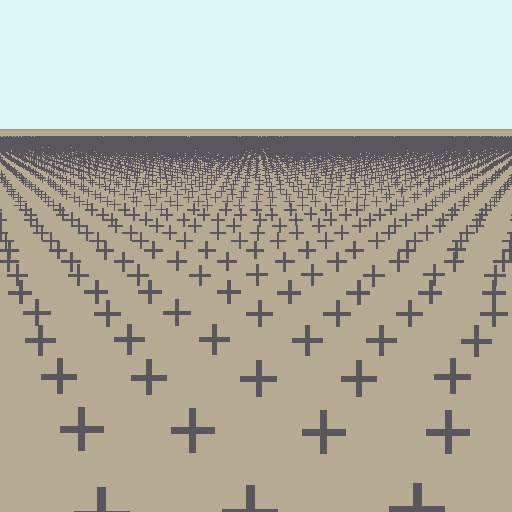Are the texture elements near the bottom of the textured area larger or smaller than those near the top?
Larger. Near the bottom, elements are closer to the viewer and appear at a bigger on-screen size.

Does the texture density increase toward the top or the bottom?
Density increases toward the top.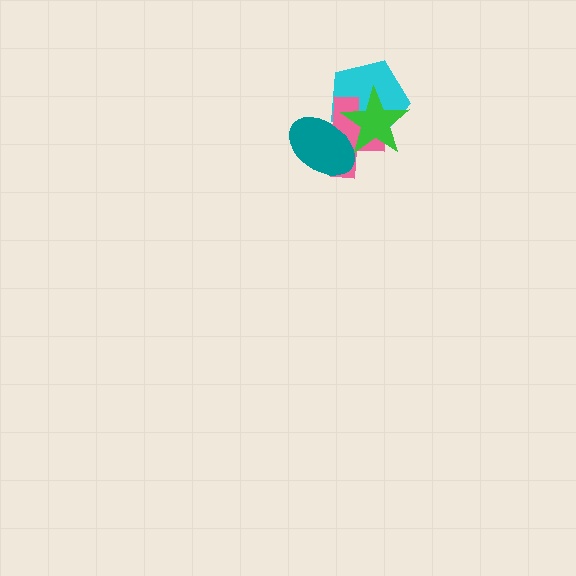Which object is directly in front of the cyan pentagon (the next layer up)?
The pink cross is directly in front of the cyan pentagon.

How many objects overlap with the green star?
3 objects overlap with the green star.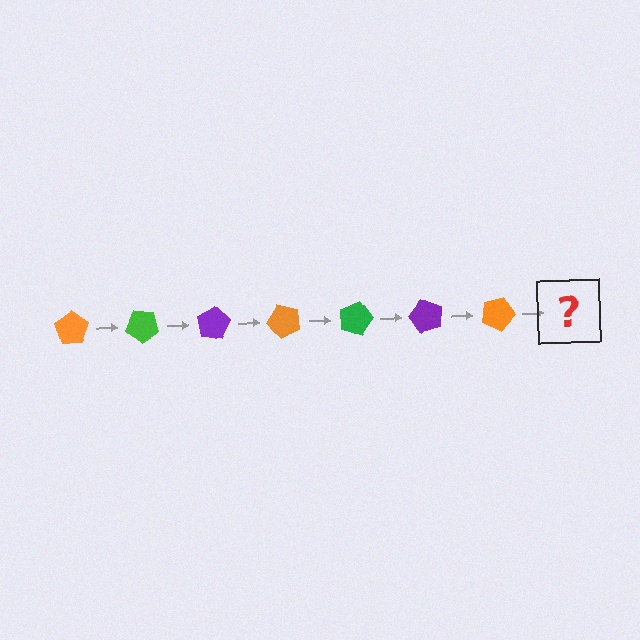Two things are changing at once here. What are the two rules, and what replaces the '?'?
The two rules are that it rotates 40 degrees each step and the color cycles through orange, green, and purple. The '?' should be a green pentagon, rotated 280 degrees from the start.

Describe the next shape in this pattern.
It should be a green pentagon, rotated 280 degrees from the start.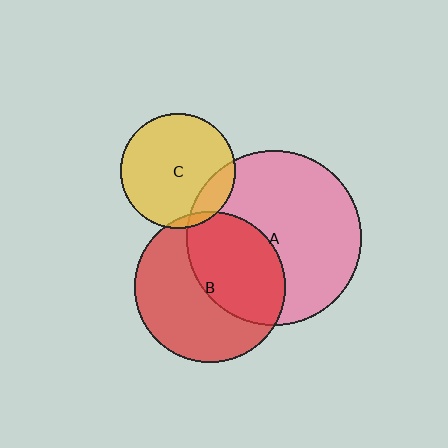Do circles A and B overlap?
Yes.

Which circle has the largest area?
Circle A (pink).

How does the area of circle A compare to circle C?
Approximately 2.3 times.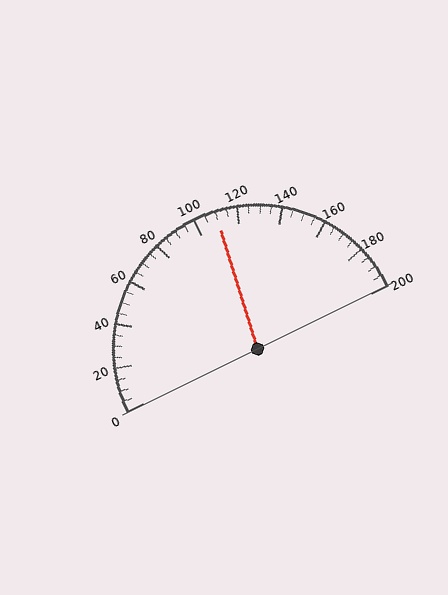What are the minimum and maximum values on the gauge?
The gauge ranges from 0 to 200.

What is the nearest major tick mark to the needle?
The nearest major tick mark is 120.